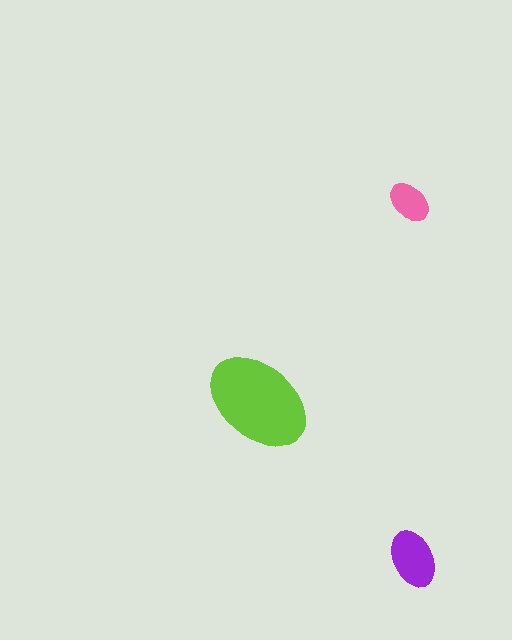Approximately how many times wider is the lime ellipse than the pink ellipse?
About 2.5 times wider.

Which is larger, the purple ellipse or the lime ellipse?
The lime one.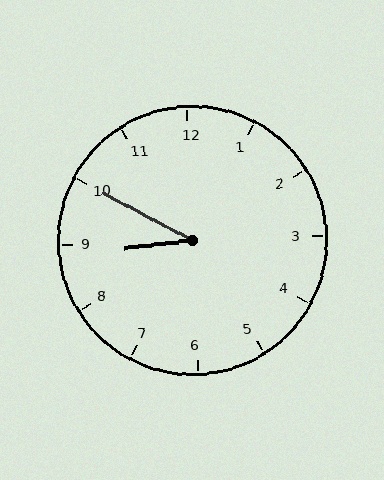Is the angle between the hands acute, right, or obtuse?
It is acute.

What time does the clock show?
8:50.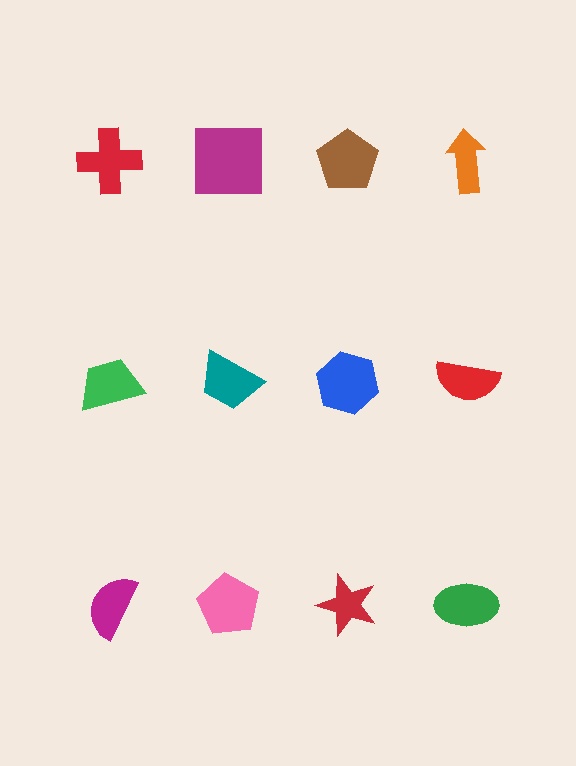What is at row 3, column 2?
A pink pentagon.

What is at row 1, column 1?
A red cross.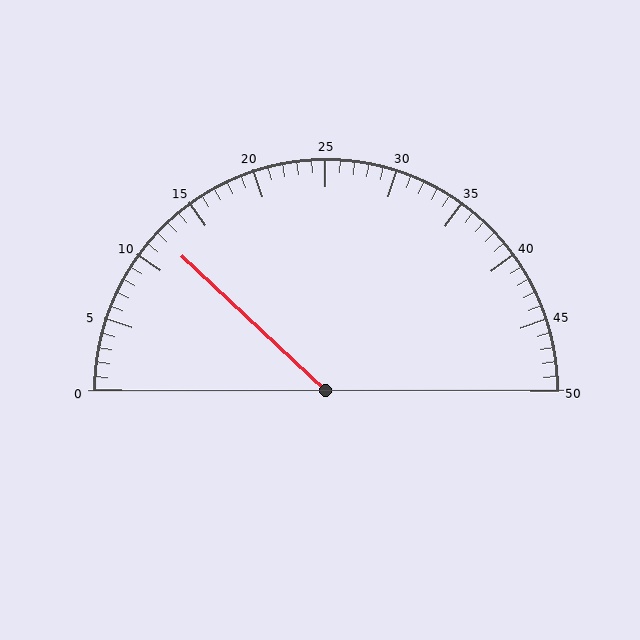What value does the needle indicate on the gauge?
The needle indicates approximately 12.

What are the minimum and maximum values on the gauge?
The gauge ranges from 0 to 50.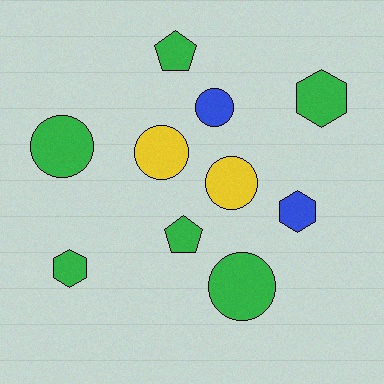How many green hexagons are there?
There are 2 green hexagons.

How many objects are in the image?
There are 10 objects.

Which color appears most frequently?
Green, with 6 objects.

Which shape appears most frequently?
Circle, with 5 objects.